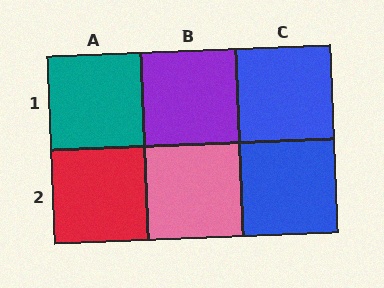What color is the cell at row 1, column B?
Purple.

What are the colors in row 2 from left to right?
Red, pink, blue.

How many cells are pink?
1 cell is pink.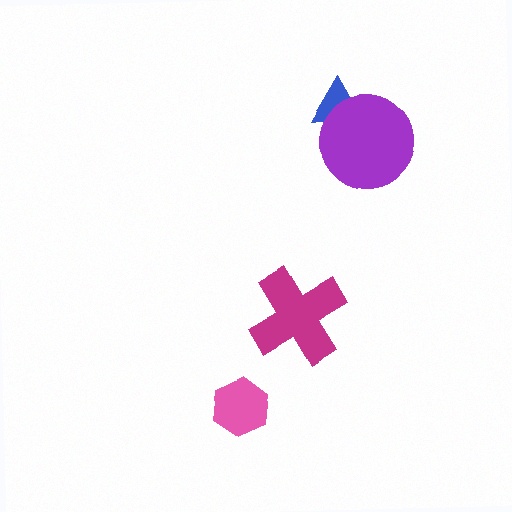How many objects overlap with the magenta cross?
0 objects overlap with the magenta cross.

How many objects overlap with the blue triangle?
1 object overlaps with the blue triangle.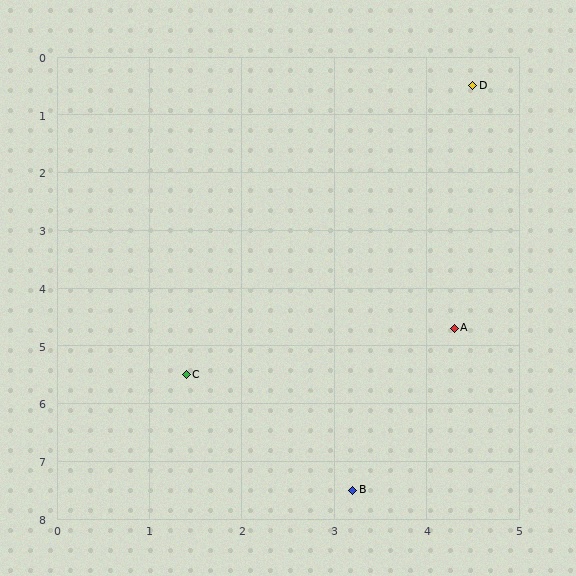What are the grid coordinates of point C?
Point C is at approximately (1.4, 5.5).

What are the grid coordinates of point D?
Point D is at approximately (4.5, 0.5).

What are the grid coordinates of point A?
Point A is at approximately (4.3, 4.7).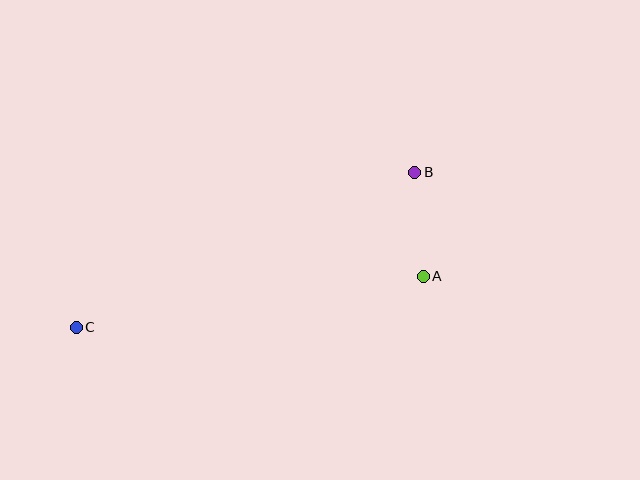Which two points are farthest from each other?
Points B and C are farthest from each other.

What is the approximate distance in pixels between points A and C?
The distance between A and C is approximately 351 pixels.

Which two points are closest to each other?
Points A and B are closest to each other.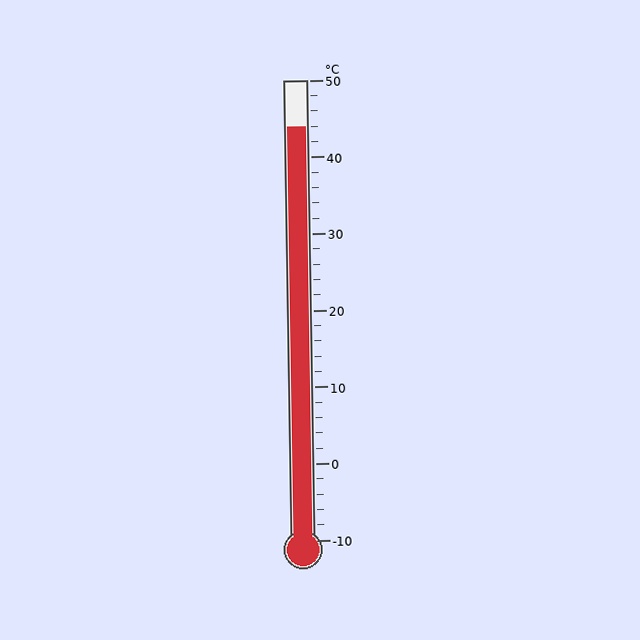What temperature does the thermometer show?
The thermometer shows approximately 44°C.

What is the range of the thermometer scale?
The thermometer scale ranges from -10°C to 50°C.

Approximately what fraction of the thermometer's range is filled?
The thermometer is filled to approximately 90% of its range.